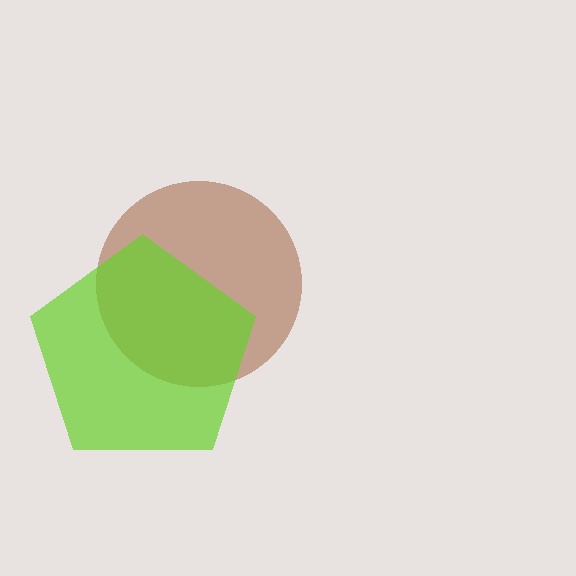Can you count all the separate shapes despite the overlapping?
Yes, there are 2 separate shapes.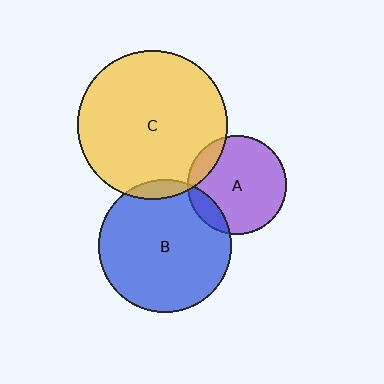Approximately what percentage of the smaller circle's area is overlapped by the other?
Approximately 5%.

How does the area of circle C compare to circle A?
Approximately 2.3 times.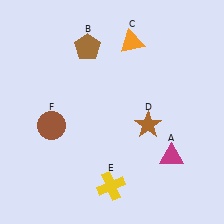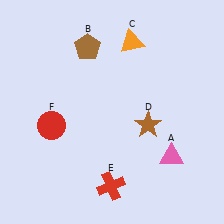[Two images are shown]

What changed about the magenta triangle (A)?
In Image 1, A is magenta. In Image 2, it changed to pink.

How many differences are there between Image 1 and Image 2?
There are 3 differences between the two images.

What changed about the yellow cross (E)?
In Image 1, E is yellow. In Image 2, it changed to red.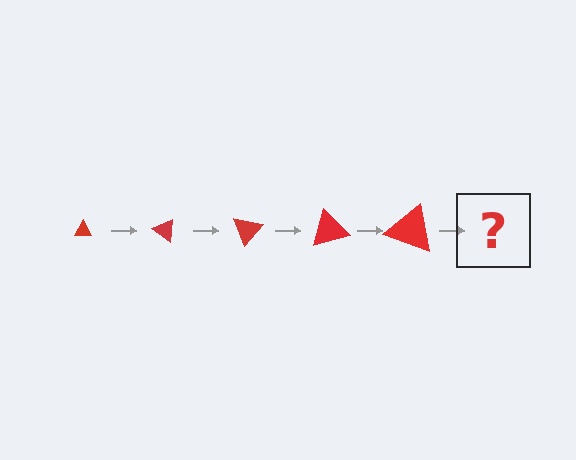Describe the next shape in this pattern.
It should be a triangle, larger than the previous one and rotated 175 degrees from the start.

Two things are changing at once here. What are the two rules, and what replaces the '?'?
The two rules are that the triangle grows larger each step and it rotates 35 degrees each step. The '?' should be a triangle, larger than the previous one and rotated 175 degrees from the start.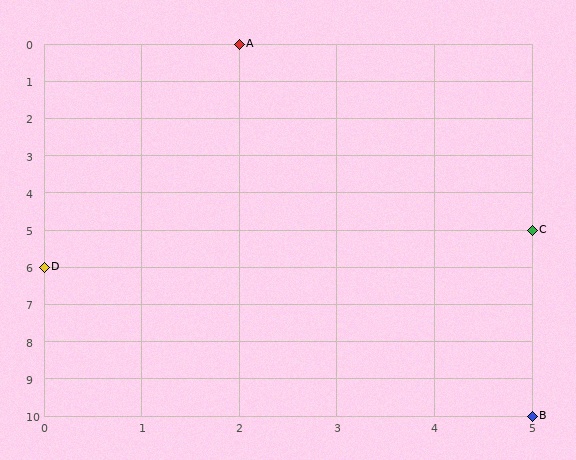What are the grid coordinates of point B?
Point B is at grid coordinates (5, 10).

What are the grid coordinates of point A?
Point A is at grid coordinates (2, 0).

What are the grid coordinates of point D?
Point D is at grid coordinates (0, 6).